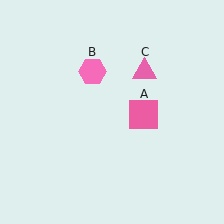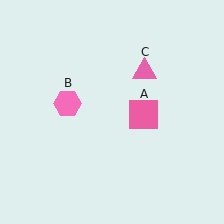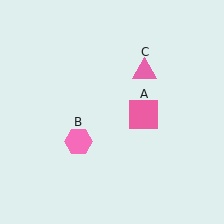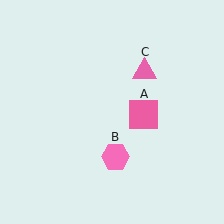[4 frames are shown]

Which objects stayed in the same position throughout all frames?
Pink square (object A) and pink triangle (object C) remained stationary.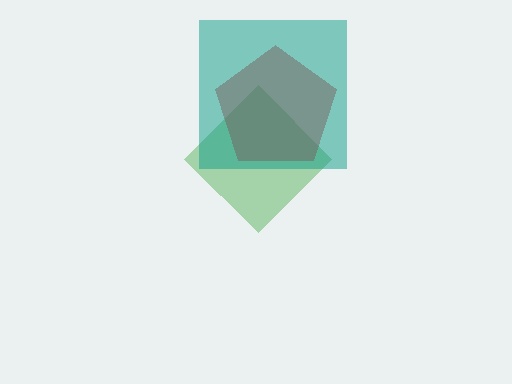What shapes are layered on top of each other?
The layered shapes are: a green diamond, a red pentagon, a teal square.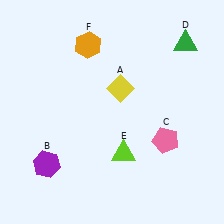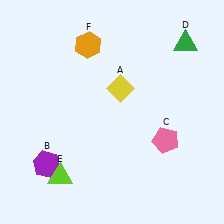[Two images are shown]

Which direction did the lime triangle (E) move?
The lime triangle (E) moved left.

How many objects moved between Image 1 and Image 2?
1 object moved between the two images.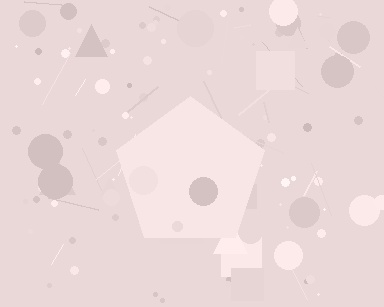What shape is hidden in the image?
A pentagon is hidden in the image.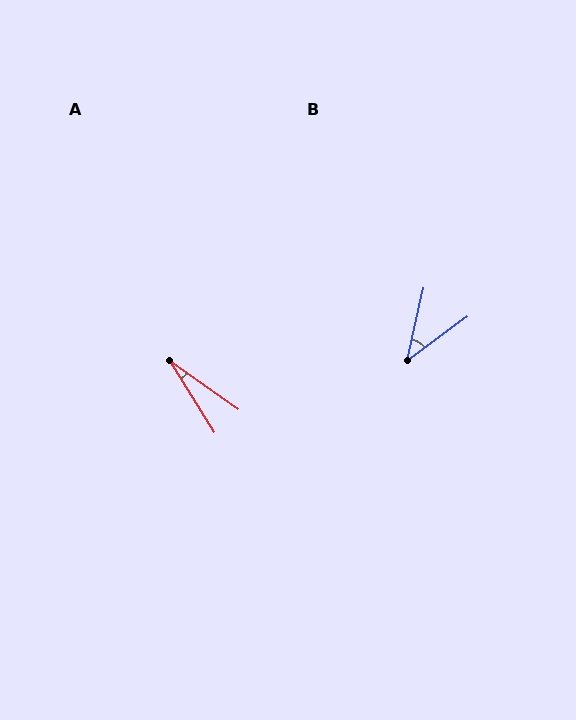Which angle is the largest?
B, at approximately 41 degrees.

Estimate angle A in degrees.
Approximately 23 degrees.